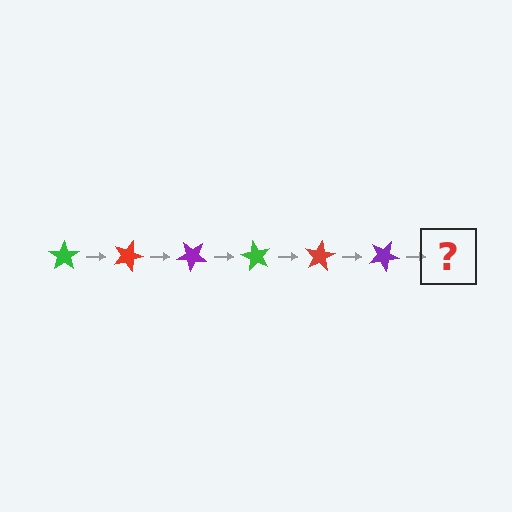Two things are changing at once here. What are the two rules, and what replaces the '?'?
The two rules are that it rotates 20 degrees each step and the color cycles through green, red, and purple. The '?' should be a green star, rotated 120 degrees from the start.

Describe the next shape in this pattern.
It should be a green star, rotated 120 degrees from the start.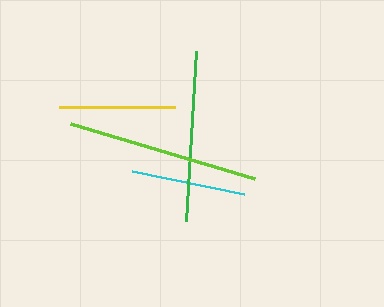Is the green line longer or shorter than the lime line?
The lime line is longer than the green line.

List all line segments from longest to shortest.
From longest to shortest: lime, green, yellow, cyan.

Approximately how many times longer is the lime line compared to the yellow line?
The lime line is approximately 1.7 times the length of the yellow line.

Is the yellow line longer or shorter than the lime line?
The lime line is longer than the yellow line.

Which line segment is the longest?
The lime line is the longest at approximately 192 pixels.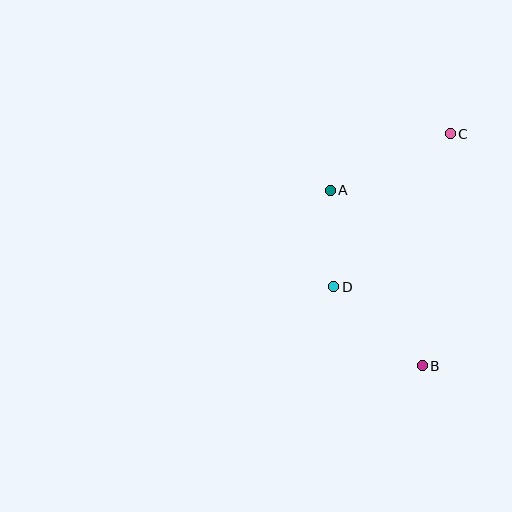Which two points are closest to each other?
Points A and D are closest to each other.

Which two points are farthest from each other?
Points B and C are farthest from each other.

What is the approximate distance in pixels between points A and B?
The distance between A and B is approximately 198 pixels.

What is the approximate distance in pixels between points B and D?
The distance between B and D is approximately 119 pixels.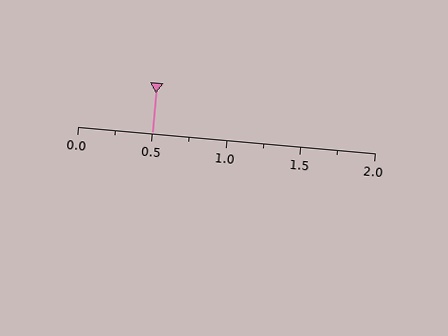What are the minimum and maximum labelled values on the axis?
The axis runs from 0.0 to 2.0.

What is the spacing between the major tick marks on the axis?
The major ticks are spaced 0.5 apart.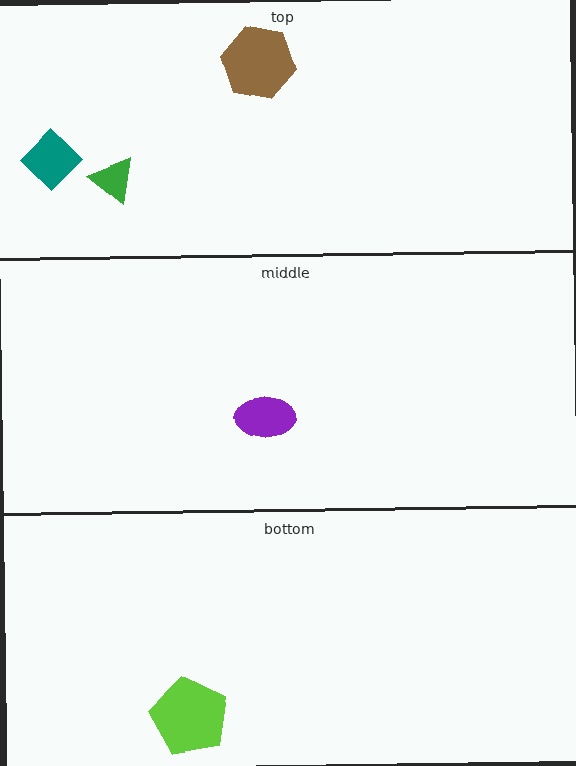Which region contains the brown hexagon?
The top region.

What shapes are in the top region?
The green triangle, the brown hexagon, the teal diamond.